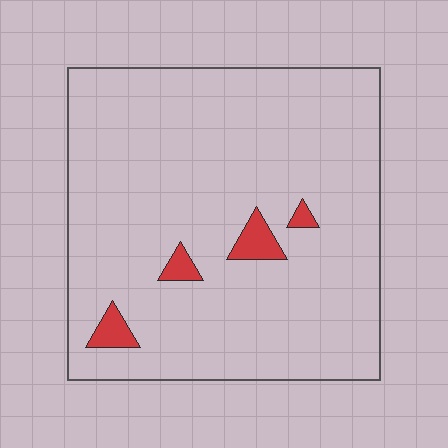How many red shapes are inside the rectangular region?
4.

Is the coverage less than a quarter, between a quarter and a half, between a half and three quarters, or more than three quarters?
Less than a quarter.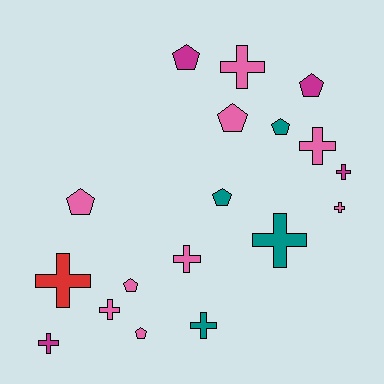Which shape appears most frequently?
Cross, with 10 objects.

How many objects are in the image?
There are 18 objects.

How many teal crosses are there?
There are 2 teal crosses.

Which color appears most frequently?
Pink, with 9 objects.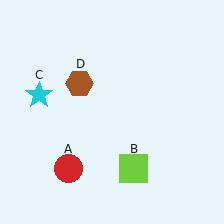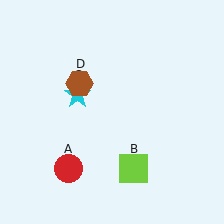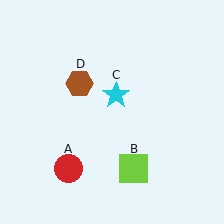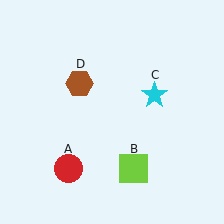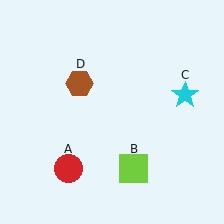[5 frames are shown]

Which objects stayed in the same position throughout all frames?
Red circle (object A) and lime square (object B) and brown hexagon (object D) remained stationary.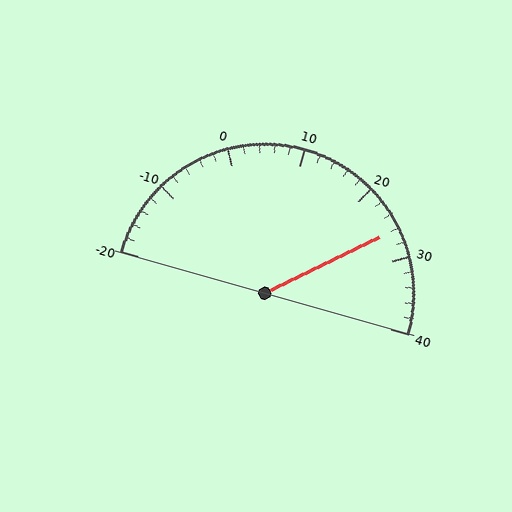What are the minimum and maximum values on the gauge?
The gauge ranges from -20 to 40.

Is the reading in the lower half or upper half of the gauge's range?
The reading is in the upper half of the range (-20 to 40).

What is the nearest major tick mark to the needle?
The nearest major tick mark is 30.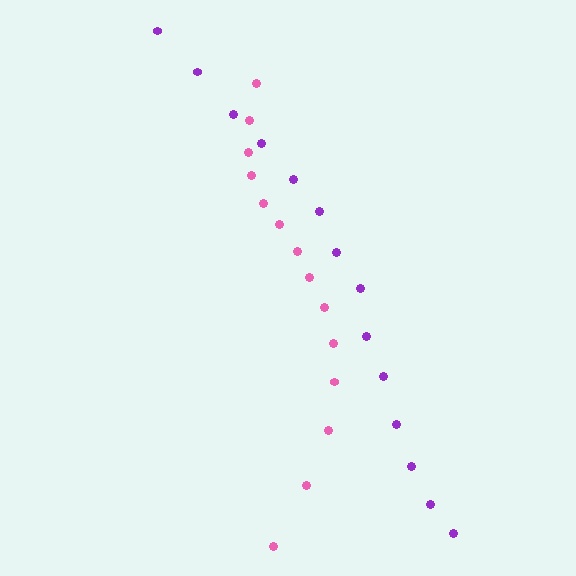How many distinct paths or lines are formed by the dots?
There are 2 distinct paths.